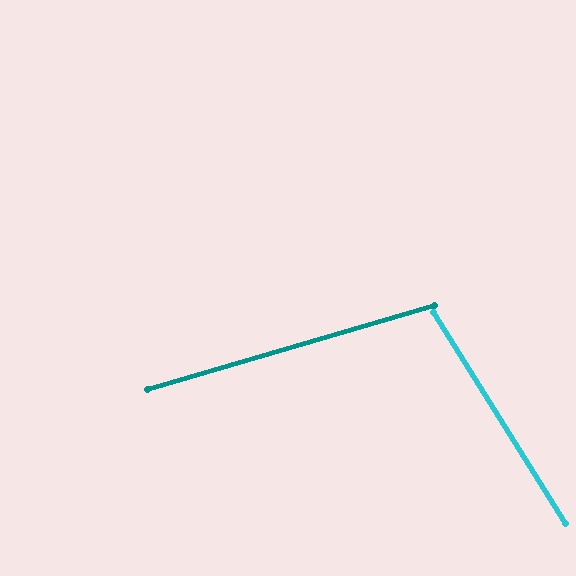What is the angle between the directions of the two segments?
Approximately 74 degrees.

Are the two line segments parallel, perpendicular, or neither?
Neither parallel nor perpendicular — they differ by about 74°.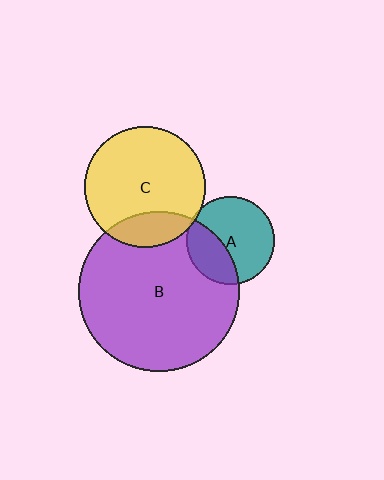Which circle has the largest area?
Circle B (purple).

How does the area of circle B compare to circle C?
Approximately 1.7 times.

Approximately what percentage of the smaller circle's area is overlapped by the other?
Approximately 5%.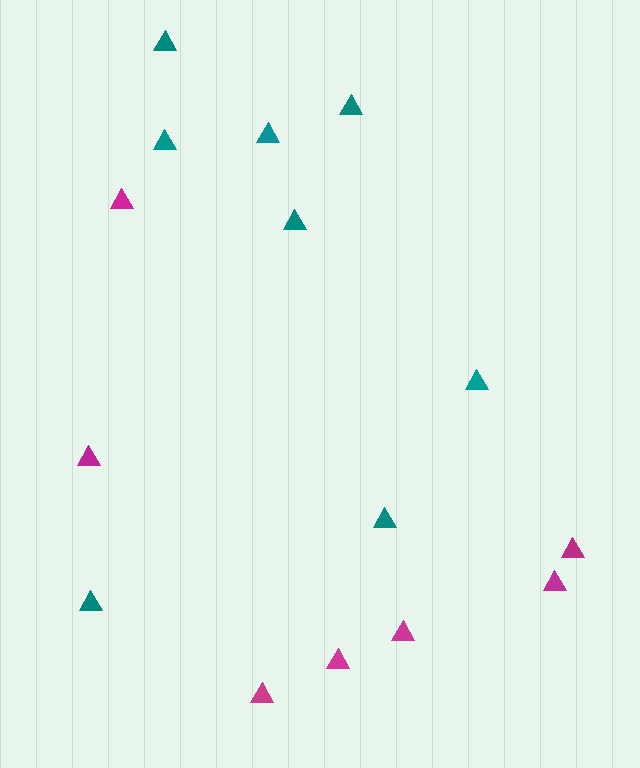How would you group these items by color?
There are 2 groups: one group of magenta triangles (7) and one group of teal triangles (8).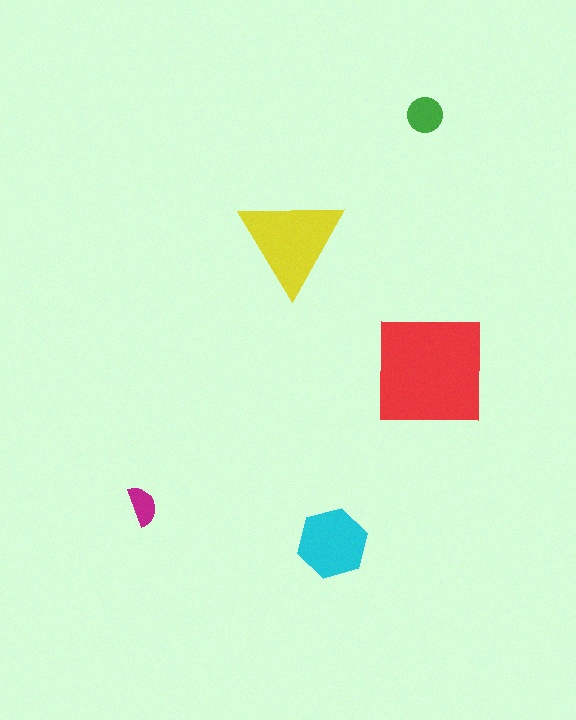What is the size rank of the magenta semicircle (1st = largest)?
5th.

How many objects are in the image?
There are 5 objects in the image.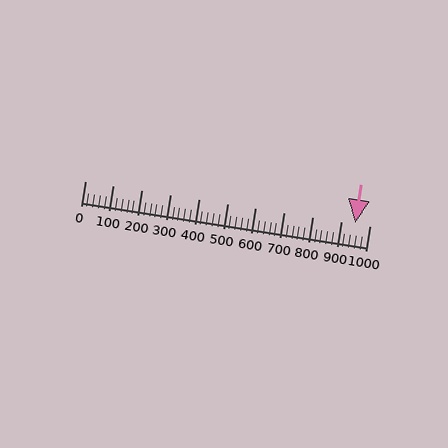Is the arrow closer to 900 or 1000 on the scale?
The arrow is closer to 1000.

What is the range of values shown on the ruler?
The ruler shows values from 0 to 1000.